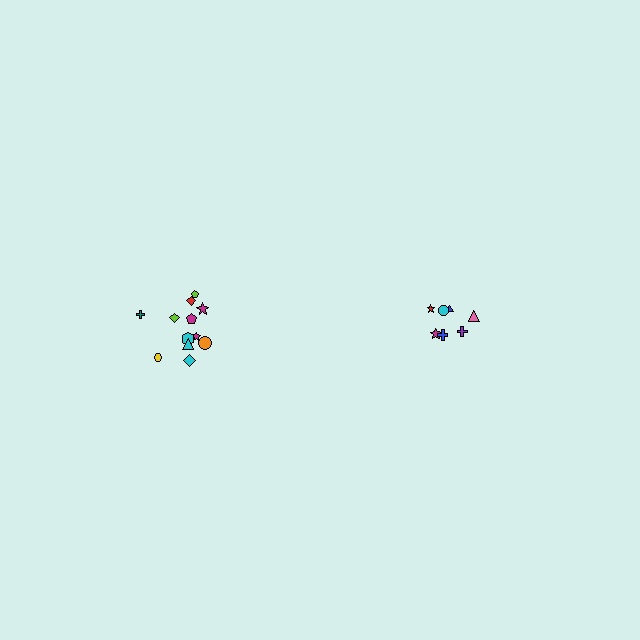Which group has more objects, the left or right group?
The left group.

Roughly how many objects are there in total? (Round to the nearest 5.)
Roughly 20 objects in total.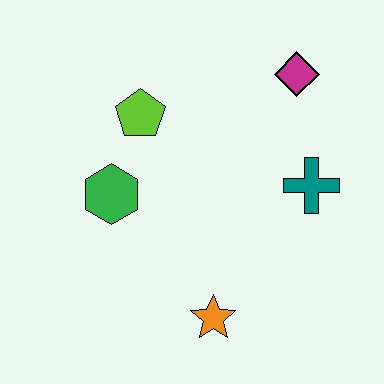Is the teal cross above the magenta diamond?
No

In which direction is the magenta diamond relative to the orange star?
The magenta diamond is above the orange star.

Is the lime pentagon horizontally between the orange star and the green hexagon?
Yes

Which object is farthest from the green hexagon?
The magenta diamond is farthest from the green hexagon.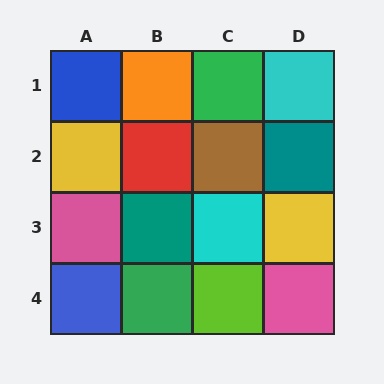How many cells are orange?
1 cell is orange.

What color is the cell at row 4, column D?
Pink.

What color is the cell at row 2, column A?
Yellow.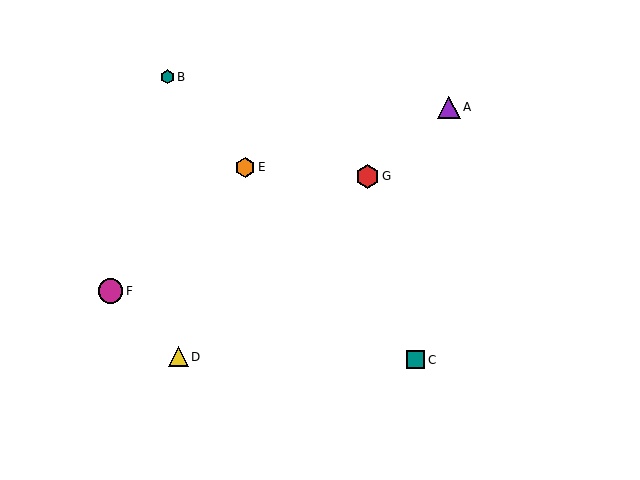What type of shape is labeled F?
Shape F is a magenta circle.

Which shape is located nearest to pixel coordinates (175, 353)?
The yellow triangle (labeled D) at (178, 357) is nearest to that location.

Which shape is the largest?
The magenta circle (labeled F) is the largest.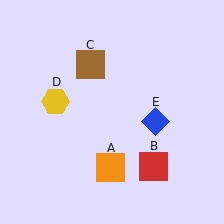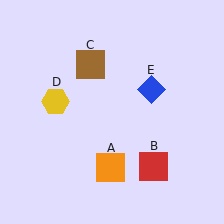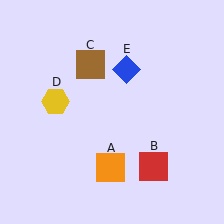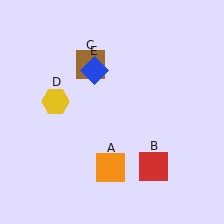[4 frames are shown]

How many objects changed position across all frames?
1 object changed position: blue diamond (object E).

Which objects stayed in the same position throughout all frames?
Orange square (object A) and red square (object B) and brown square (object C) and yellow hexagon (object D) remained stationary.